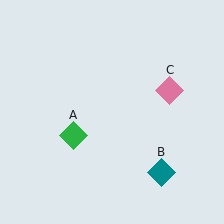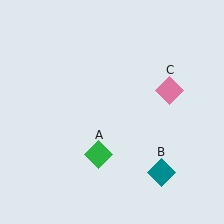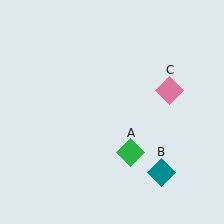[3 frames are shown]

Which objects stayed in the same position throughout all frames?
Teal diamond (object B) and pink diamond (object C) remained stationary.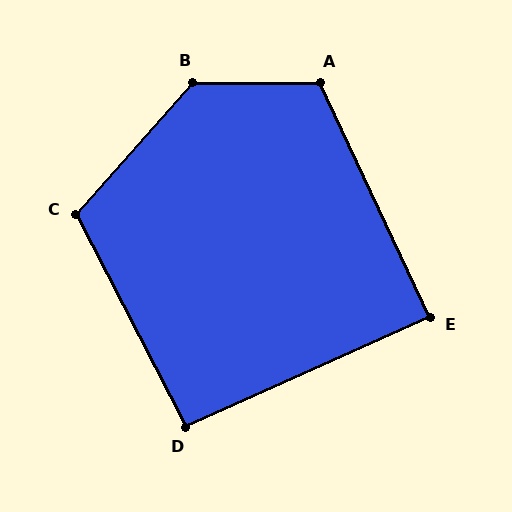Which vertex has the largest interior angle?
B, at approximately 131 degrees.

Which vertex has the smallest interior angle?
E, at approximately 89 degrees.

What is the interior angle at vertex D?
Approximately 93 degrees (approximately right).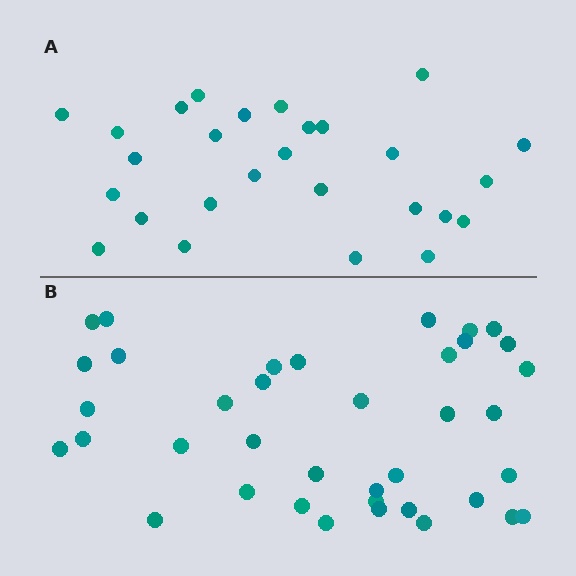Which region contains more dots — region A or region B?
Region B (the bottom region) has more dots.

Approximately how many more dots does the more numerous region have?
Region B has roughly 12 or so more dots than region A.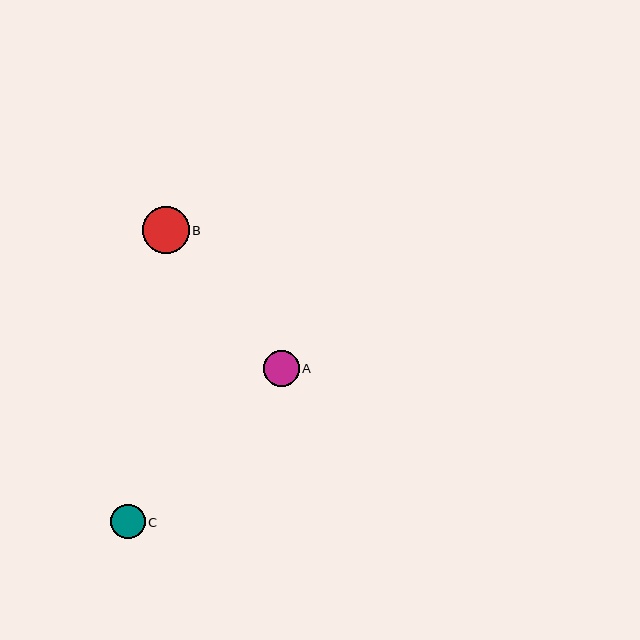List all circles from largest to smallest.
From largest to smallest: B, A, C.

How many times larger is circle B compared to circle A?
Circle B is approximately 1.3 times the size of circle A.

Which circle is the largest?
Circle B is the largest with a size of approximately 47 pixels.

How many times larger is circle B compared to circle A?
Circle B is approximately 1.3 times the size of circle A.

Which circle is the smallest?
Circle C is the smallest with a size of approximately 35 pixels.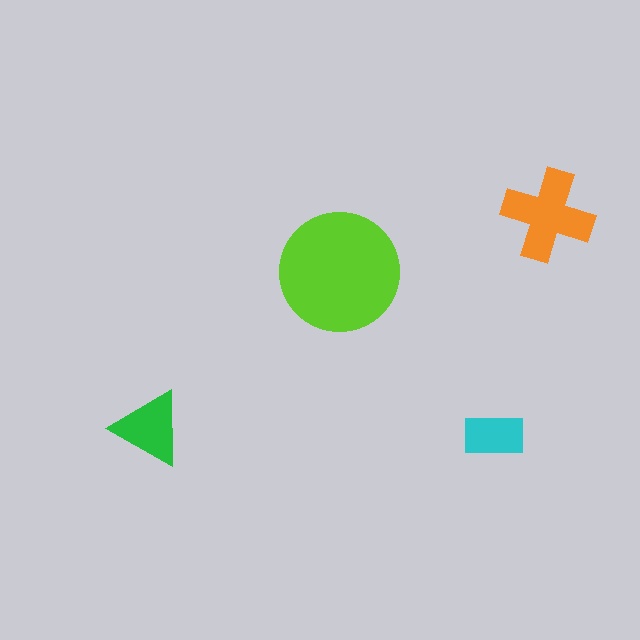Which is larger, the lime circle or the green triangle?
The lime circle.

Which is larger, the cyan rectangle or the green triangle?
The green triangle.